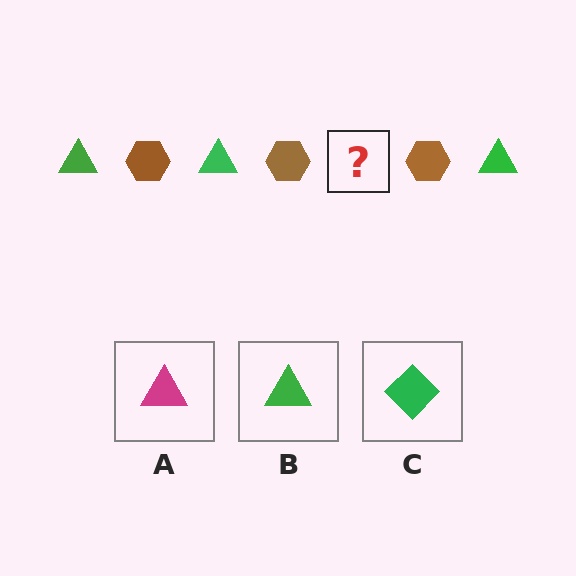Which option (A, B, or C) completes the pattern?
B.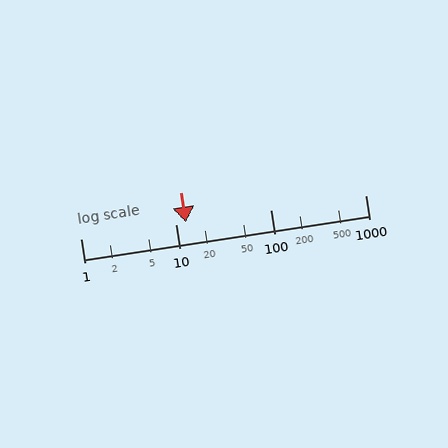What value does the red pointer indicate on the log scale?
The pointer indicates approximately 13.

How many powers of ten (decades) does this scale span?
The scale spans 3 decades, from 1 to 1000.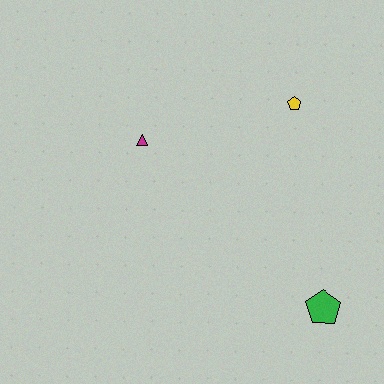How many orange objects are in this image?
There are no orange objects.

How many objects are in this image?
There are 3 objects.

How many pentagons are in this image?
There are 2 pentagons.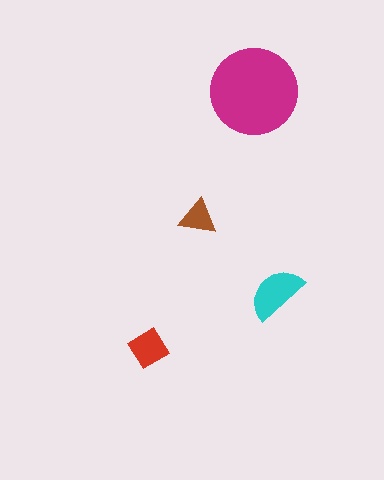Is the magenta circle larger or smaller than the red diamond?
Larger.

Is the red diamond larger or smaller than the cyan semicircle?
Smaller.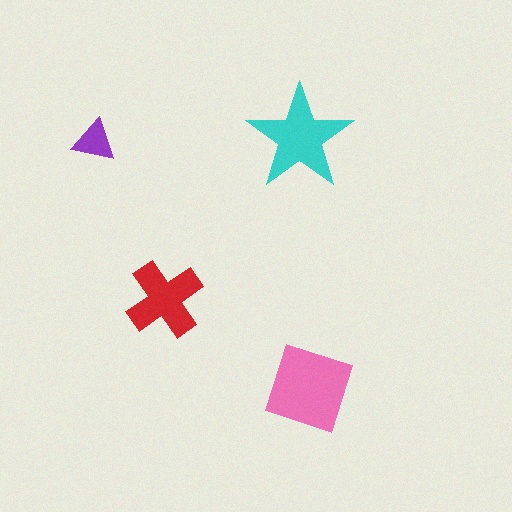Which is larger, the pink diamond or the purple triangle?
The pink diamond.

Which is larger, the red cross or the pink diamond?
The pink diamond.